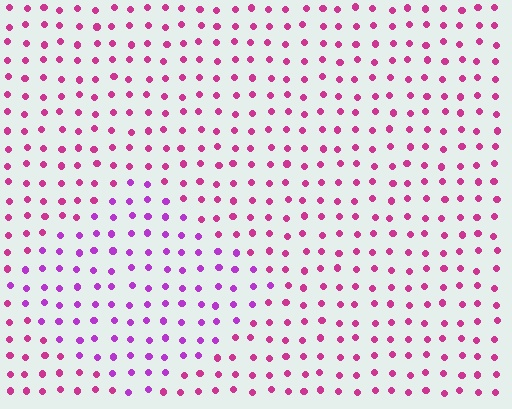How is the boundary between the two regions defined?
The boundary is defined purely by a slight shift in hue (about 33 degrees). Spacing, size, and orientation are identical on both sides.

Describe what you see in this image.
The image is filled with small magenta elements in a uniform arrangement. A diamond-shaped region is visible where the elements are tinted to a slightly different hue, forming a subtle color boundary.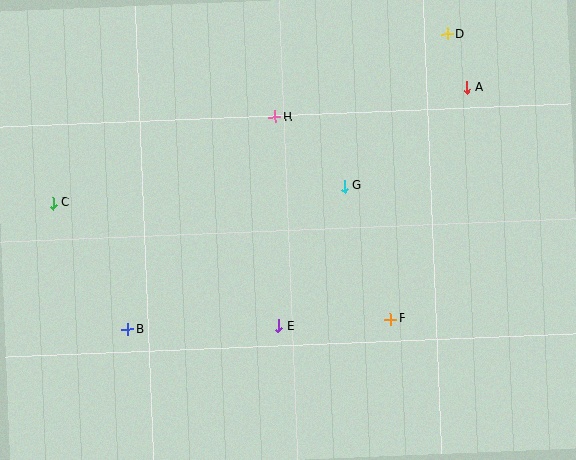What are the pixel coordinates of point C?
Point C is at (53, 203).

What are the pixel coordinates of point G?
Point G is at (345, 186).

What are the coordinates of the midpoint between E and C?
The midpoint between E and C is at (166, 264).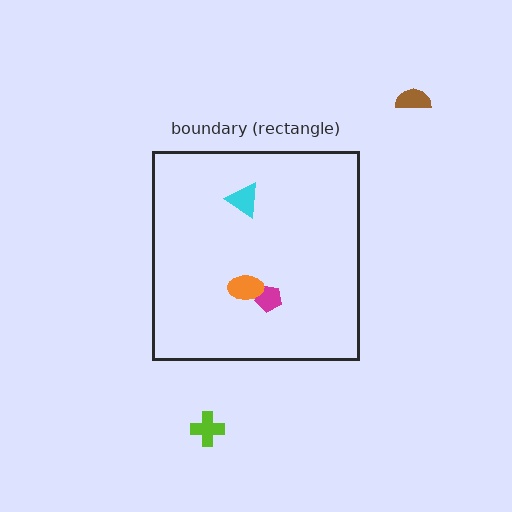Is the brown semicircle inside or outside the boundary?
Outside.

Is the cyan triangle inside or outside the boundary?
Inside.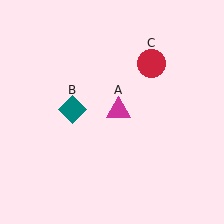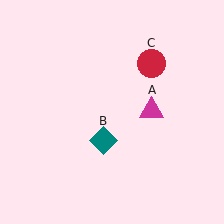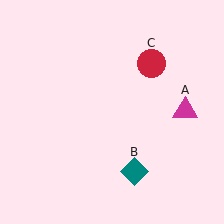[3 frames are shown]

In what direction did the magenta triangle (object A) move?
The magenta triangle (object A) moved right.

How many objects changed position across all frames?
2 objects changed position: magenta triangle (object A), teal diamond (object B).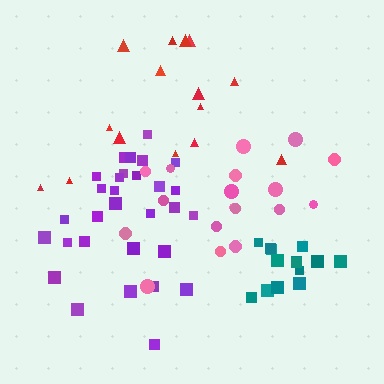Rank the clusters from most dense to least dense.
teal, purple, pink, red.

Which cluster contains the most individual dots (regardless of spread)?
Purple (30).